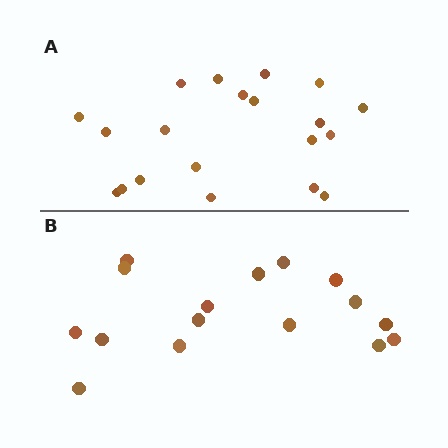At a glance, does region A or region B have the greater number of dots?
Region A (the top region) has more dots.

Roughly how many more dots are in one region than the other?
Region A has about 4 more dots than region B.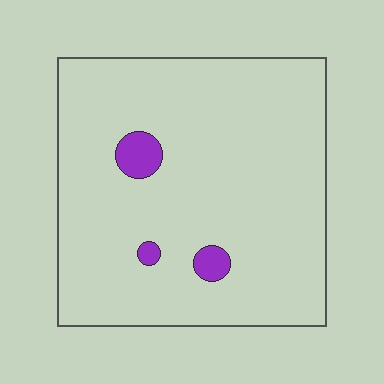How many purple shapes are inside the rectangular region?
3.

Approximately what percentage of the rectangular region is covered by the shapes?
Approximately 5%.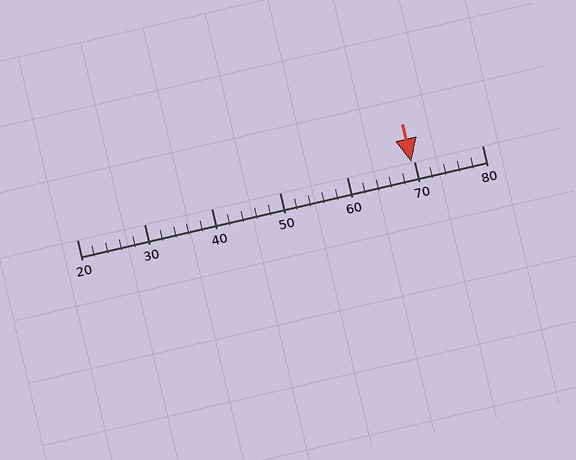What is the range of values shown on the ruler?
The ruler shows values from 20 to 80.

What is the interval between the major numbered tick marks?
The major tick marks are spaced 10 units apart.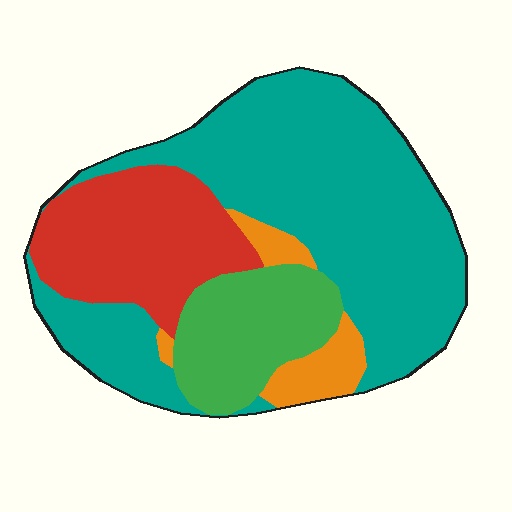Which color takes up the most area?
Teal, at roughly 55%.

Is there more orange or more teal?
Teal.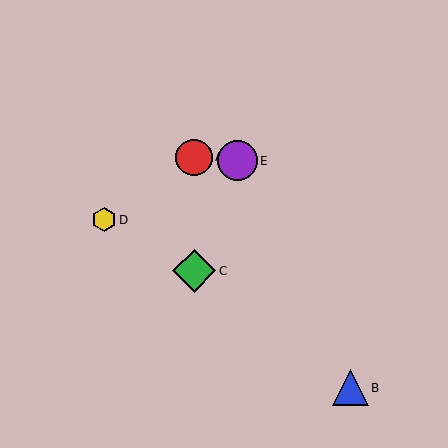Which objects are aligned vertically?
Objects A, C are aligned vertically.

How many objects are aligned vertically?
2 objects (A, C) are aligned vertically.